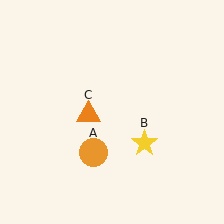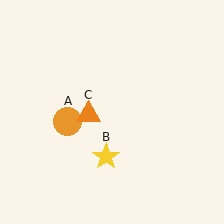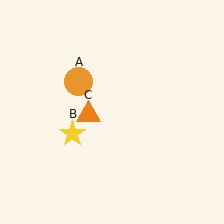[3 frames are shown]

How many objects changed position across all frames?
2 objects changed position: orange circle (object A), yellow star (object B).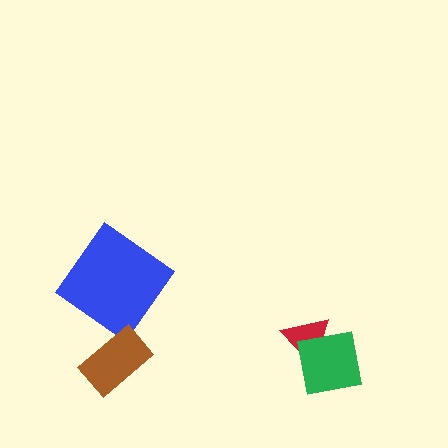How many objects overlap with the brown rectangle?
0 objects overlap with the brown rectangle.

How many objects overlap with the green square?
1 object overlaps with the green square.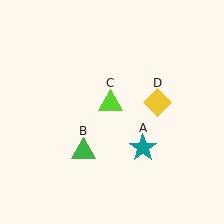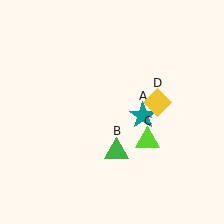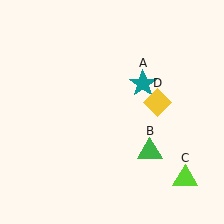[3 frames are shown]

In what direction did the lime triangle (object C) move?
The lime triangle (object C) moved down and to the right.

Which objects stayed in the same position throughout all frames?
Yellow diamond (object D) remained stationary.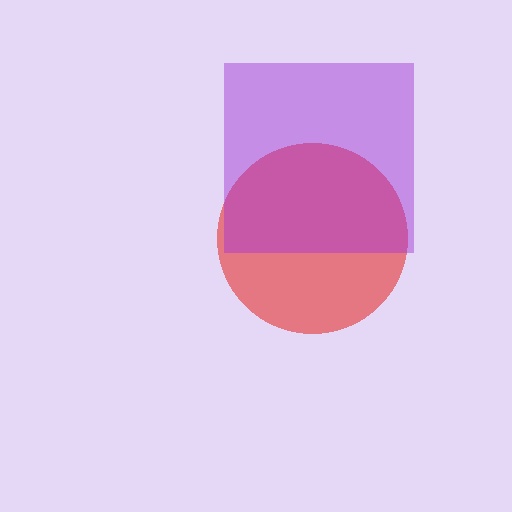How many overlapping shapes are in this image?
There are 2 overlapping shapes in the image.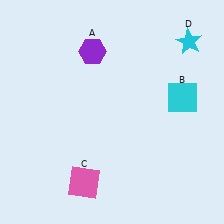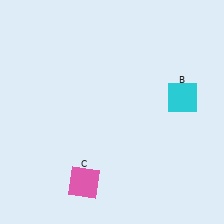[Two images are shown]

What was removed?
The purple hexagon (A), the cyan star (D) were removed in Image 2.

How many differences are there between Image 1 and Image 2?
There are 2 differences between the two images.